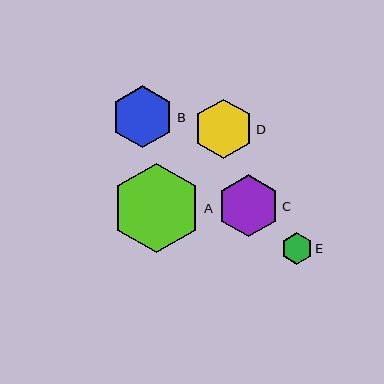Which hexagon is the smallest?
Hexagon E is the smallest with a size of approximately 31 pixels.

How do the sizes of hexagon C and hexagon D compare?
Hexagon C and hexagon D are approximately the same size.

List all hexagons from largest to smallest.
From largest to smallest: A, B, C, D, E.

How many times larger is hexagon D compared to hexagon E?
Hexagon D is approximately 1.9 times the size of hexagon E.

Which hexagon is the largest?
Hexagon A is the largest with a size of approximately 89 pixels.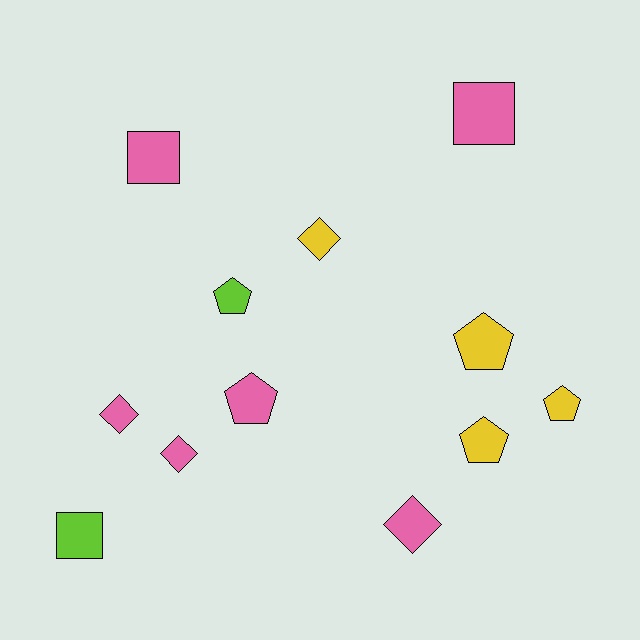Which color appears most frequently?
Pink, with 6 objects.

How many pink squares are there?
There are 2 pink squares.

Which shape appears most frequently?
Pentagon, with 5 objects.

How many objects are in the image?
There are 12 objects.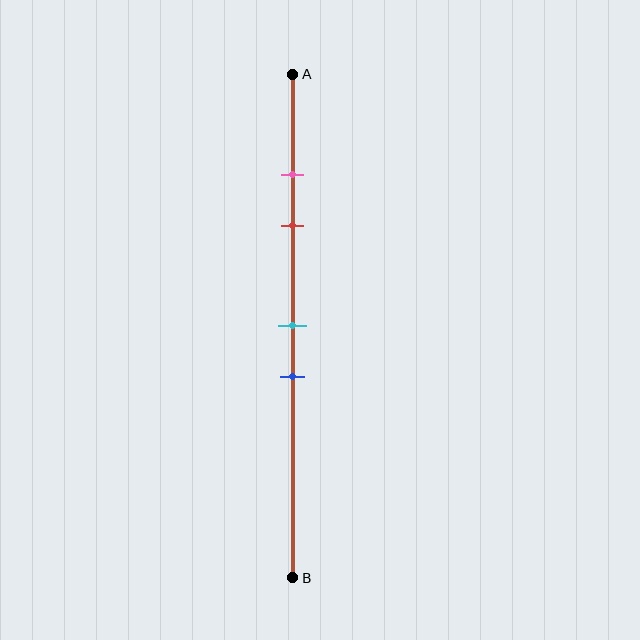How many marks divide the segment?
There are 4 marks dividing the segment.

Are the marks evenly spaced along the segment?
No, the marks are not evenly spaced.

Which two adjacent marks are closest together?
The pink and red marks are the closest adjacent pair.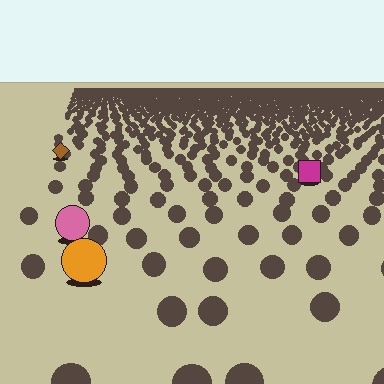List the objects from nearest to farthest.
From nearest to farthest: the orange circle, the pink circle, the magenta square, the brown diamond.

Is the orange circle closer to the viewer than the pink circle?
Yes. The orange circle is closer — you can tell from the texture gradient: the ground texture is coarser near it.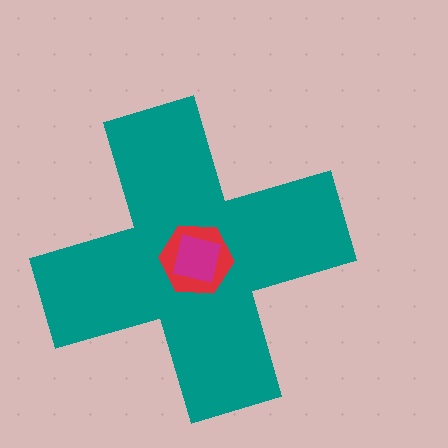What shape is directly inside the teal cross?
The red hexagon.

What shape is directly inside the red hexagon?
The magenta square.